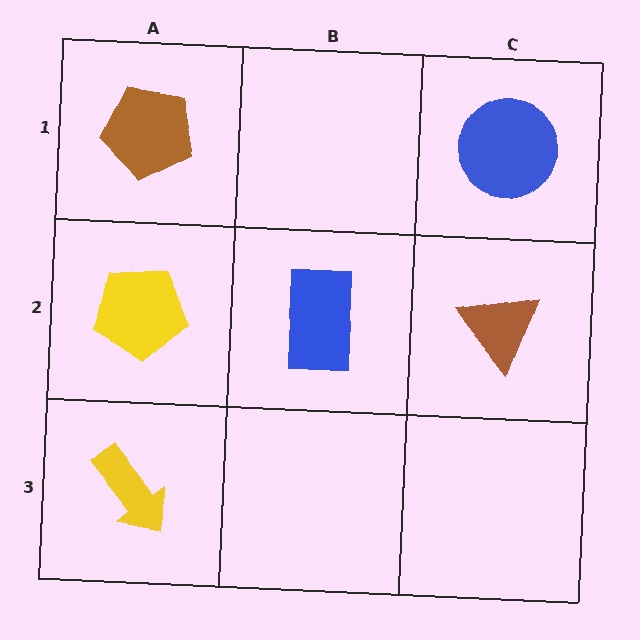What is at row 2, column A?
A yellow pentagon.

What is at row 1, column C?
A blue circle.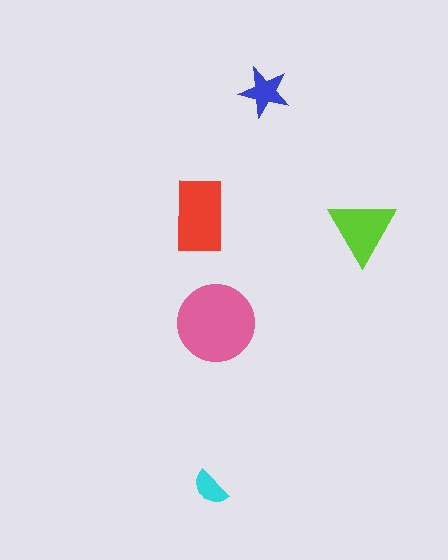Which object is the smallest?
The cyan semicircle.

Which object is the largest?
The pink circle.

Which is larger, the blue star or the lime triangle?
The lime triangle.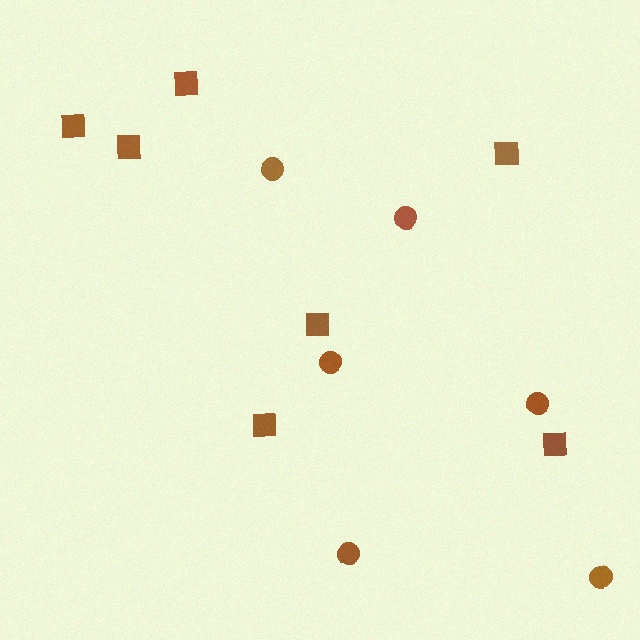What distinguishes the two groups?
There are 2 groups: one group of squares (7) and one group of circles (6).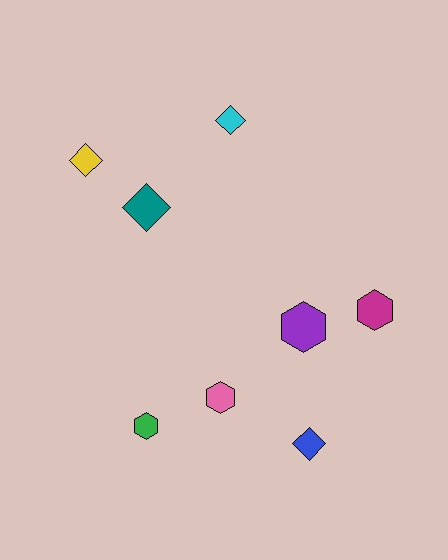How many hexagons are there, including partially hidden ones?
There are 4 hexagons.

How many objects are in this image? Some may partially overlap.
There are 8 objects.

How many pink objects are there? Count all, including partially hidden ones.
There is 1 pink object.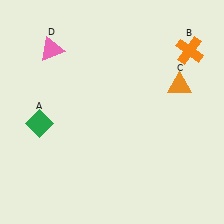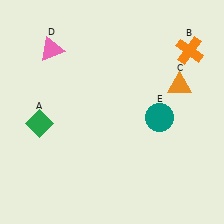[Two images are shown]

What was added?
A teal circle (E) was added in Image 2.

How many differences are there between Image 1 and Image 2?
There is 1 difference between the two images.